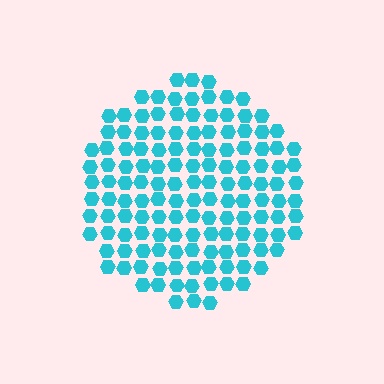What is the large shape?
The large shape is a circle.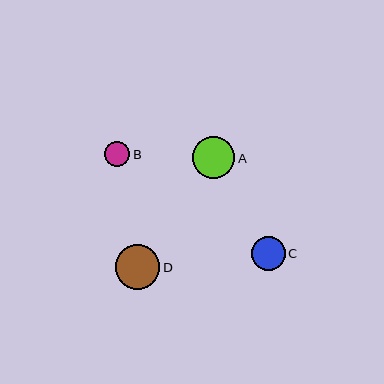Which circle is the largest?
Circle D is the largest with a size of approximately 45 pixels.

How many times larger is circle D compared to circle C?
Circle D is approximately 1.3 times the size of circle C.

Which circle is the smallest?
Circle B is the smallest with a size of approximately 25 pixels.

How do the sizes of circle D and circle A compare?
Circle D and circle A are approximately the same size.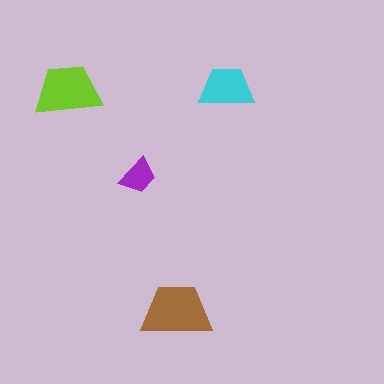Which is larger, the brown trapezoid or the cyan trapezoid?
The brown one.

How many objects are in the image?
There are 4 objects in the image.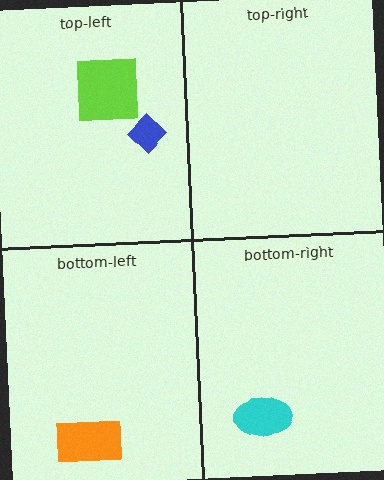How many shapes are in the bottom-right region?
1.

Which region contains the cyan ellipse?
The bottom-right region.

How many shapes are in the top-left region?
2.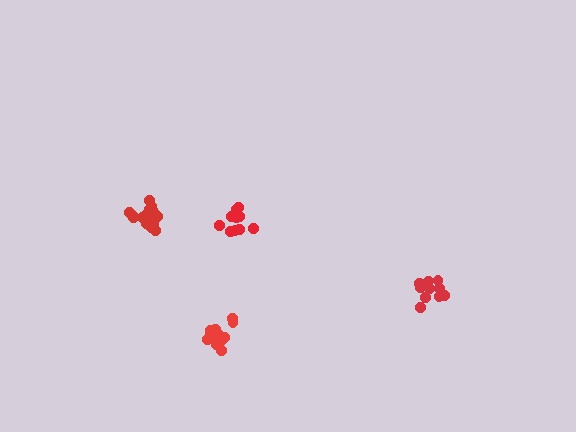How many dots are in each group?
Group 1: 10 dots, Group 2: 13 dots, Group 3: 11 dots, Group 4: 16 dots (50 total).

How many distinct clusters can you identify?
There are 4 distinct clusters.